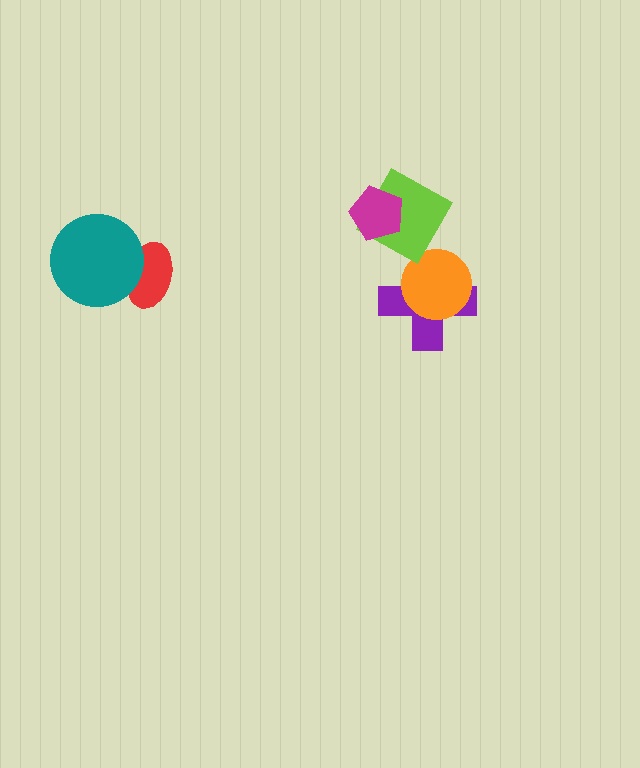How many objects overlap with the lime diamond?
3 objects overlap with the lime diamond.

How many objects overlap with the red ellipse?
1 object overlaps with the red ellipse.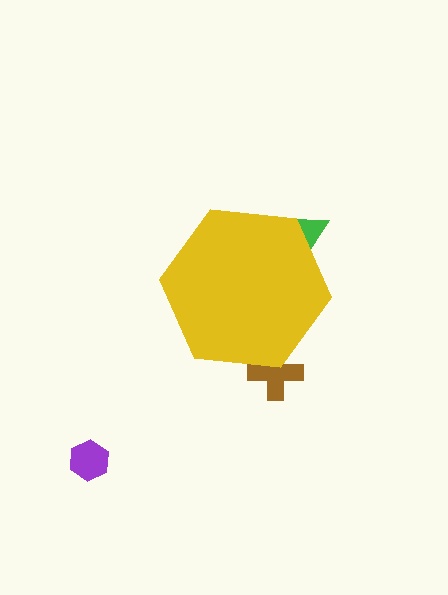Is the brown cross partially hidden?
Yes, the brown cross is partially hidden behind the yellow hexagon.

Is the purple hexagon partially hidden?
No, the purple hexagon is fully visible.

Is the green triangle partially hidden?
Yes, the green triangle is partially hidden behind the yellow hexagon.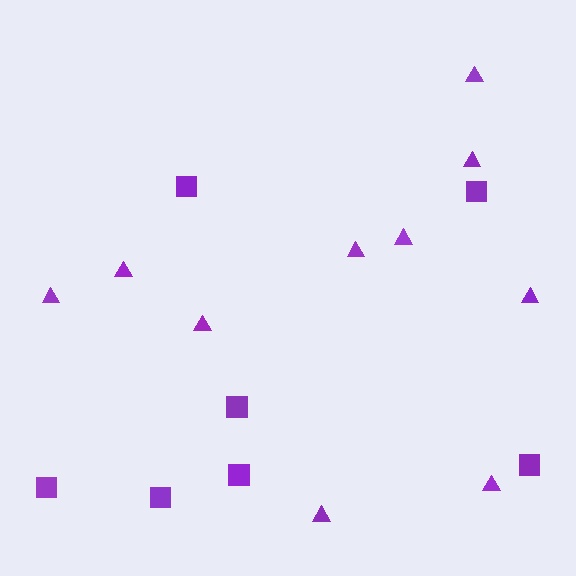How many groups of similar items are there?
There are 2 groups: one group of squares (7) and one group of triangles (10).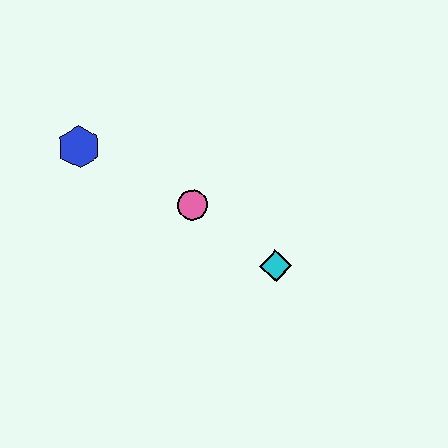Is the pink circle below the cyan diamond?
No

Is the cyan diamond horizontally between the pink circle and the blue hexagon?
No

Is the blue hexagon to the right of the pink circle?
No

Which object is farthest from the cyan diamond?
The blue hexagon is farthest from the cyan diamond.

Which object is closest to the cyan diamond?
The pink circle is closest to the cyan diamond.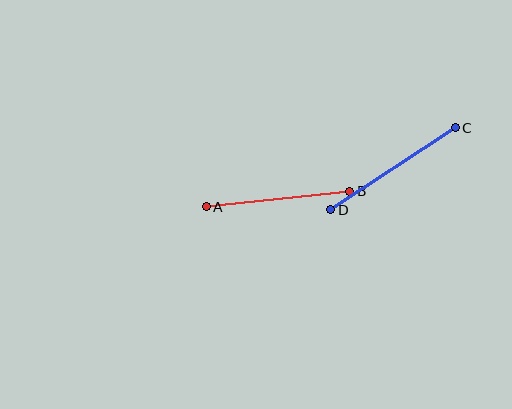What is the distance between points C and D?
The distance is approximately 149 pixels.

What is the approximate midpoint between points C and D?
The midpoint is at approximately (393, 169) pixels.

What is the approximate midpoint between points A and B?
The midpoint is at approximately (278, 199) pixels.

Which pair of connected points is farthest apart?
Points C and D are farthest apart.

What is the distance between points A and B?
The distance is approximately 144 pixels.